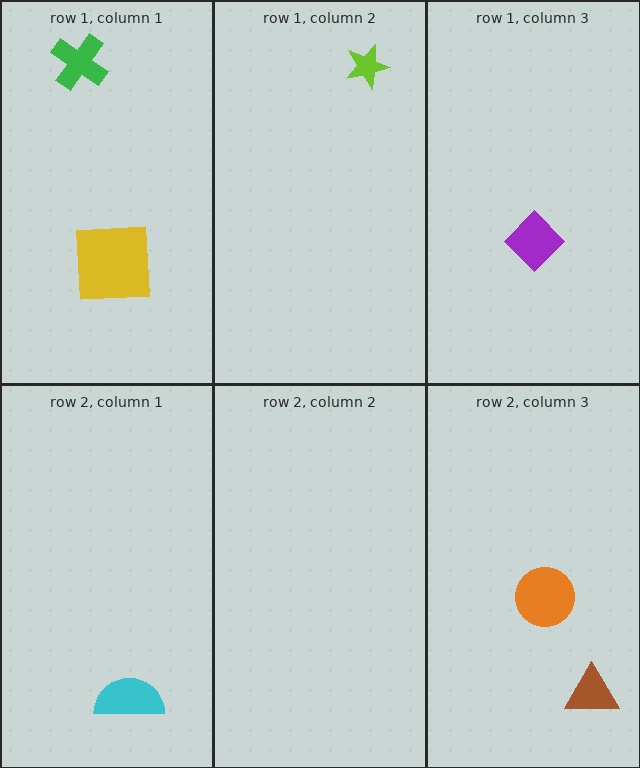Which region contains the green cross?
The row 1, column 1 region.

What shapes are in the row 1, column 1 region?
The yellow square, the green cross.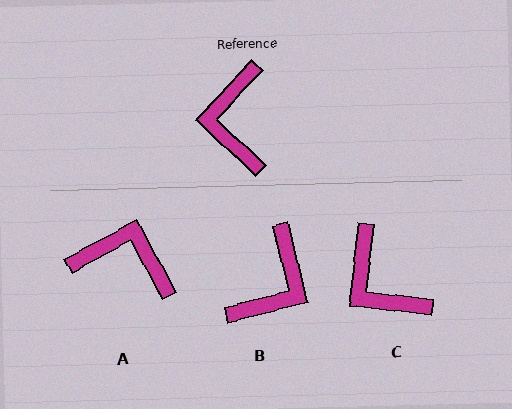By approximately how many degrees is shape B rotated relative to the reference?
Approximately 147 degrees counter-clockwise.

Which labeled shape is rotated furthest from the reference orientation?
B, about 147 degrees away.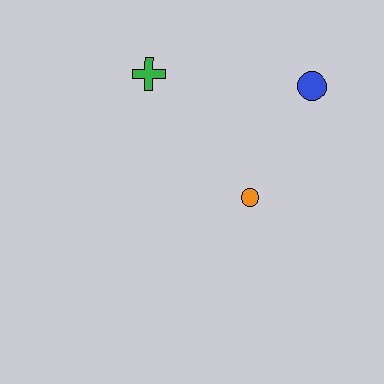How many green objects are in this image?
There is 1 green object.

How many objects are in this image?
There are 3 objects.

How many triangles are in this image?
There are no triangles.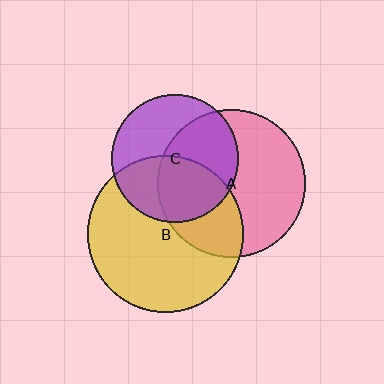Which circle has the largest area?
Circle B (yellow).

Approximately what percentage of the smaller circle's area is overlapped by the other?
Approximately 50%.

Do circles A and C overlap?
Yes.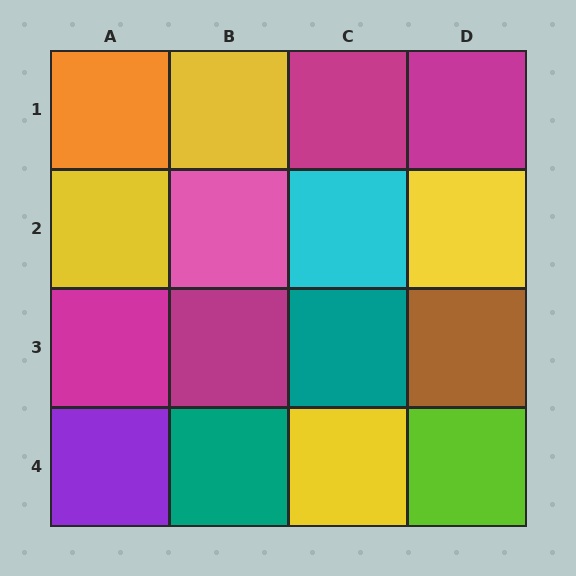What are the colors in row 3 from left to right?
Magenta, magenta, teal, brown.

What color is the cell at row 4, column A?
Purple.